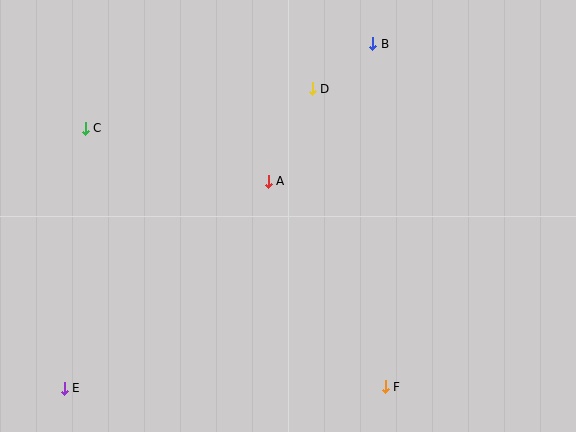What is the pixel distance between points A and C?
The distance between A and C is 190 pixels.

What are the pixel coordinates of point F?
Point F is at (385, 387).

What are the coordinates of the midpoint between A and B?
The midpoint between A and B is at (320, 113).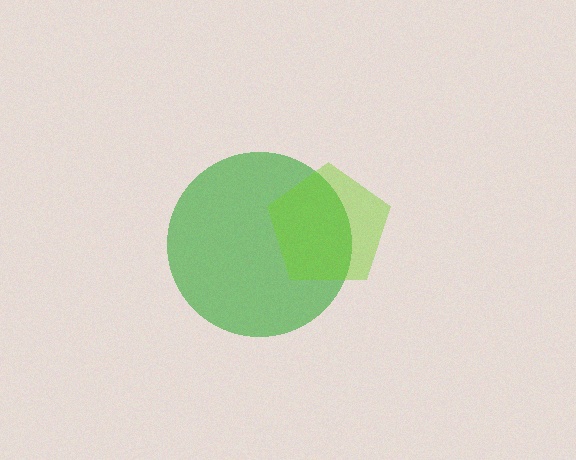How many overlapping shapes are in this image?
There are 2 overlapping shapes in the image.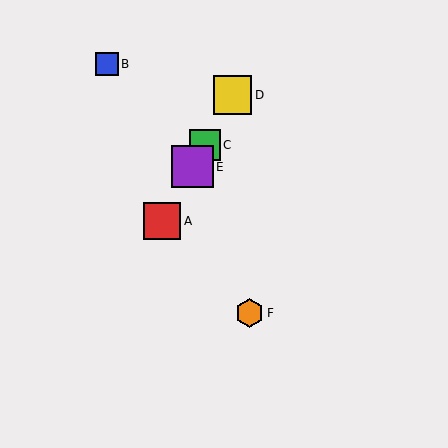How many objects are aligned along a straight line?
4 objects (A, C, D, E) are aligned along a straight line.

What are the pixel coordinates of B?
Object B is at (107, 64).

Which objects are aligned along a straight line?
Objects A, C, D, E are aligned along a straight line.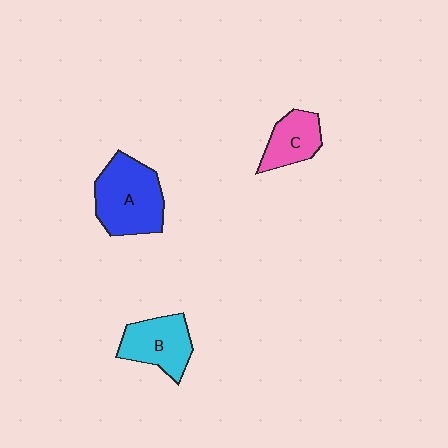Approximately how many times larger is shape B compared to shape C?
Approximately 1.3 times.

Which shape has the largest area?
Shape A (blue).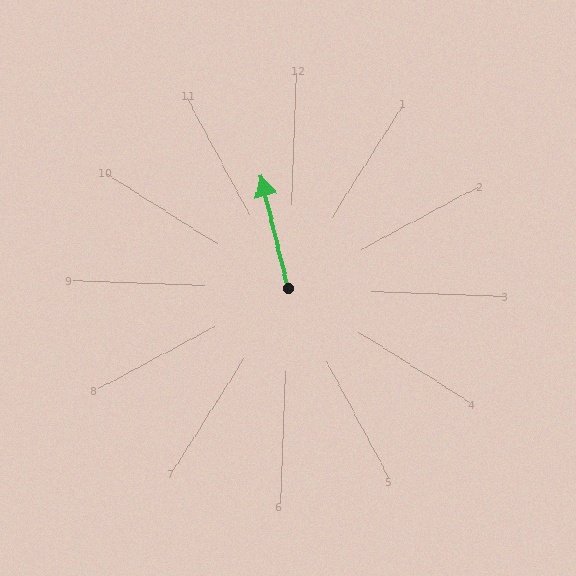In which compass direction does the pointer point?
North.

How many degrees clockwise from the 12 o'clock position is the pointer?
Approximately 344 degrees.